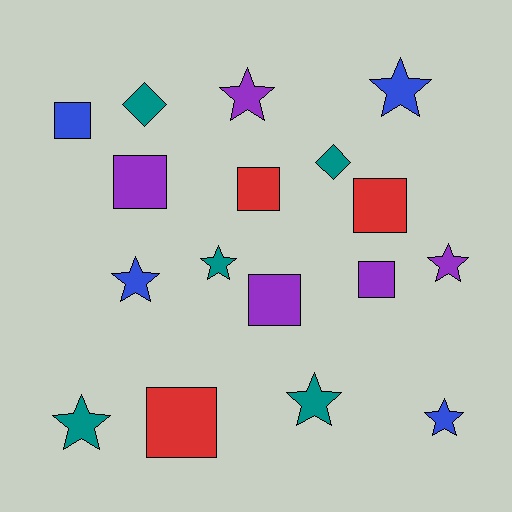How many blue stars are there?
There are 3 blue stars.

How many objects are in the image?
There are 17 objects.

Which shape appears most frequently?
Star, with 8 objects.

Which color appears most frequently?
Teal, with 5 objects.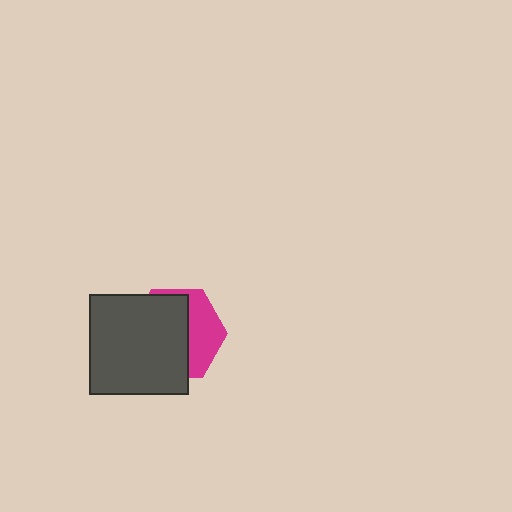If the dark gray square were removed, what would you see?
You would see the complete magenta hexagon.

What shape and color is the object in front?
The object in front is a dark gray square.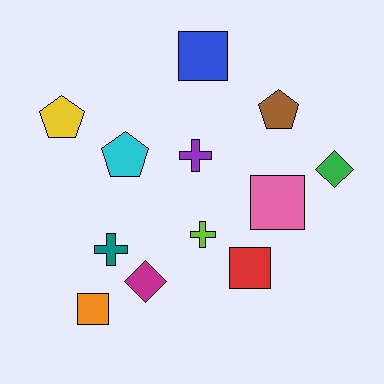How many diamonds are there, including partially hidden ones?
There are 2 diamonds.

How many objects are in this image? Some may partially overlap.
There are 12 objects.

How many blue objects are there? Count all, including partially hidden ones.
There is 1 blue object.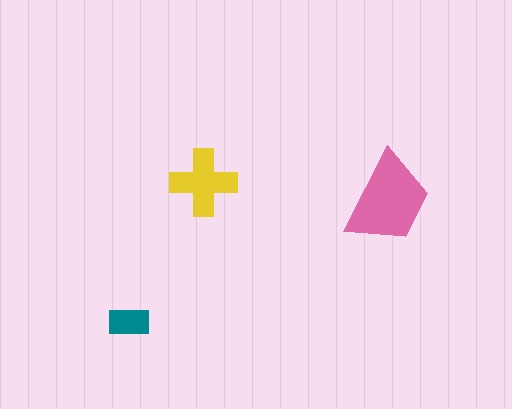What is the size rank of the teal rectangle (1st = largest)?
3rd.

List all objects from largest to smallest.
The pink trapezoid, the yellow cross, the teal rectangle.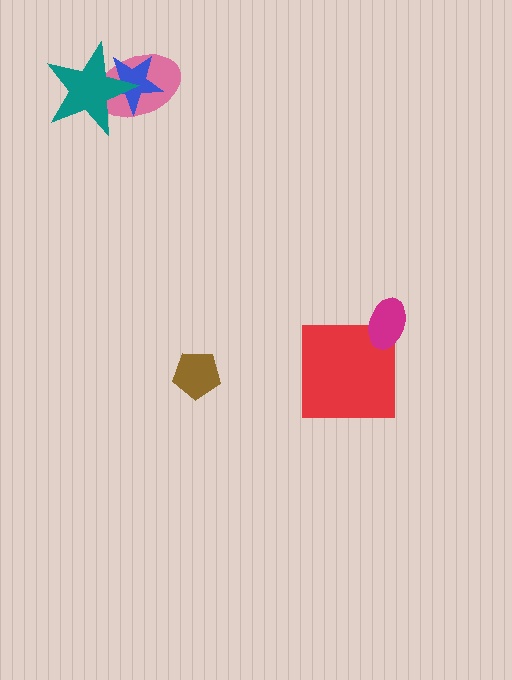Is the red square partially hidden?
Yes, it is partially covered by another shape.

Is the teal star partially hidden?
No, no other shape covers it.